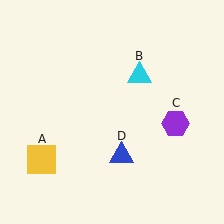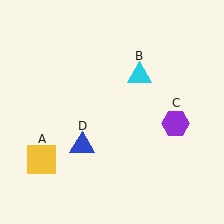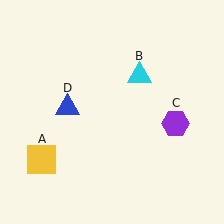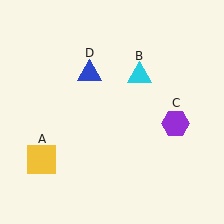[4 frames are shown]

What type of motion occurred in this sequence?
The blue triangle (object D) rotated clockwise around the center of the scene.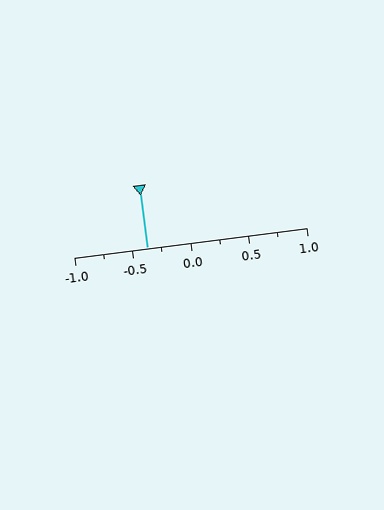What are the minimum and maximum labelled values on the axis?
The axis runs from -1.0 to 1.0.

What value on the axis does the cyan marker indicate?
The marker indicates approximately -0.38.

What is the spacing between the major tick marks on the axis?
The major ticks are spaced 0.5 apart.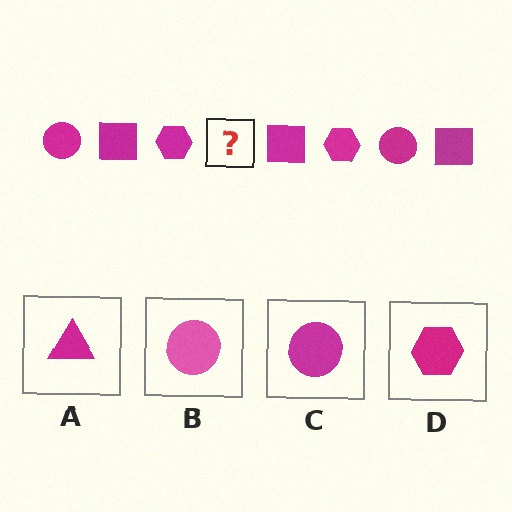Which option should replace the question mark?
Option C.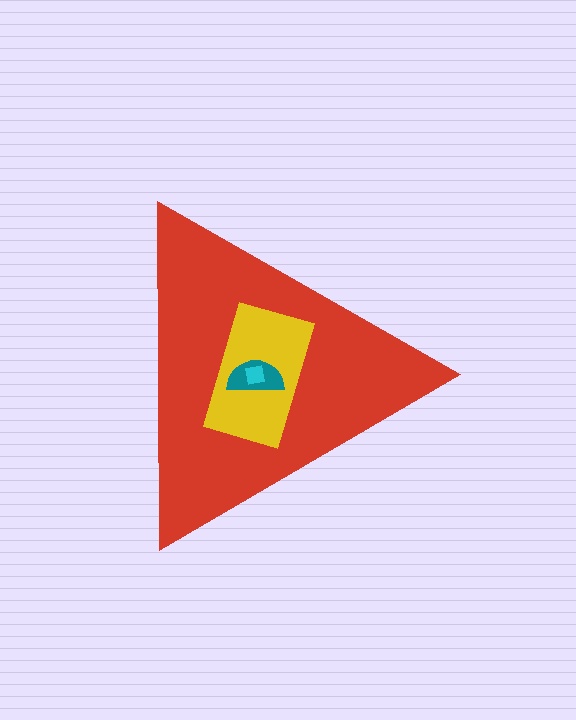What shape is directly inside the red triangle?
The yellow rectangle.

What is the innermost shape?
The cyan square.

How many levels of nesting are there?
4.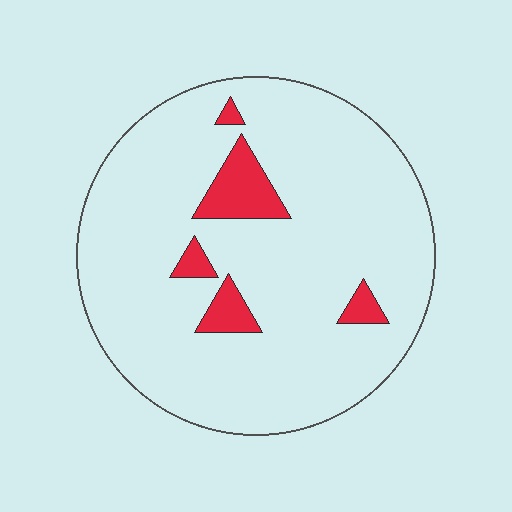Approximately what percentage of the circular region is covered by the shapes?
Approximately 10%.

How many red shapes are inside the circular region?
5.